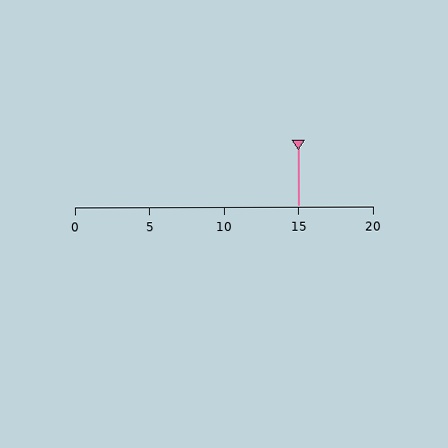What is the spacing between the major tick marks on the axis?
The major ticks are spaced 5 apart.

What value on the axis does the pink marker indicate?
The marker indicates approximately 15.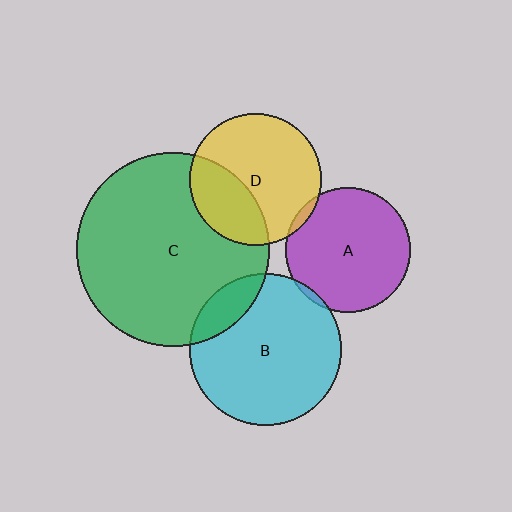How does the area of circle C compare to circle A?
Approximately 2.4 times.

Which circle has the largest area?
Circle C (green).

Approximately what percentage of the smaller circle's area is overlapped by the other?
Approximately 15%.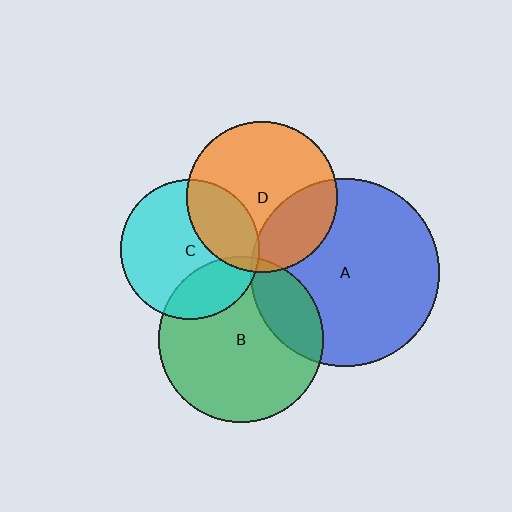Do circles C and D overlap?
Yes.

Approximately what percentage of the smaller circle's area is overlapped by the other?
Approximately 30%.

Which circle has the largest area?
Circle A (blue).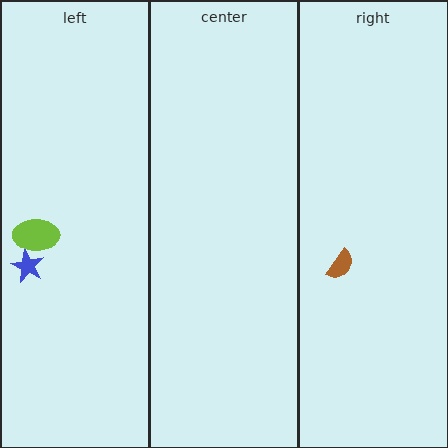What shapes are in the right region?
The brown semicircle.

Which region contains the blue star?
The left region.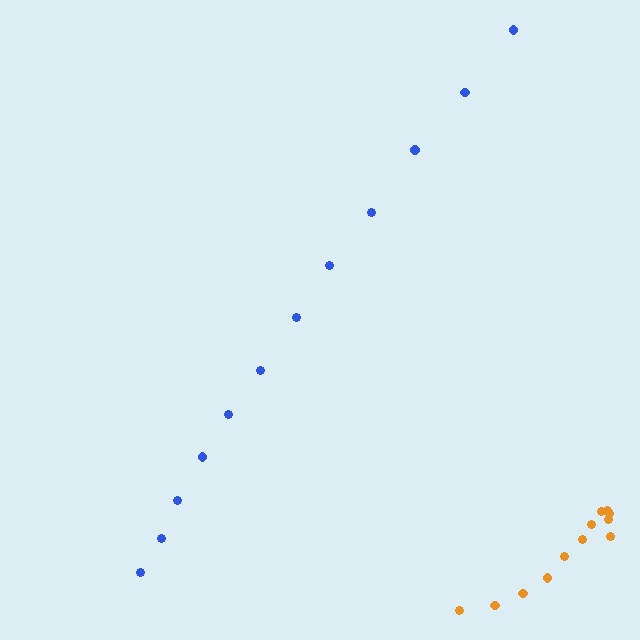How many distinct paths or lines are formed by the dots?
There are 2 distinct paths.